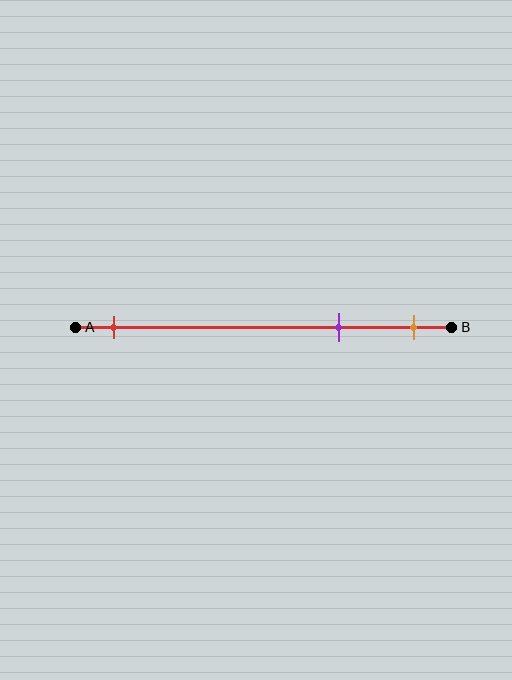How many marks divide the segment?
There are 3 marks dividing the segment.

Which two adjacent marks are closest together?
The purple and orange marks are the closest adjacent pair.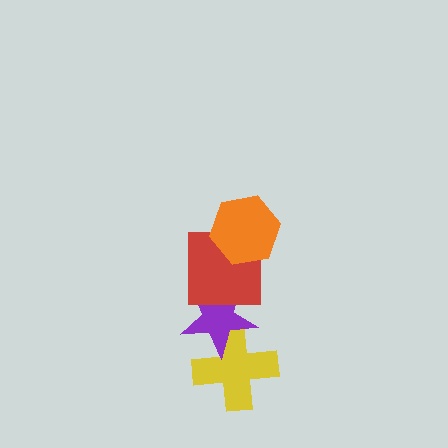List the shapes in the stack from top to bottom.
From top to bottom: the orange hexagon, the red square, the purple star, the yellow cross.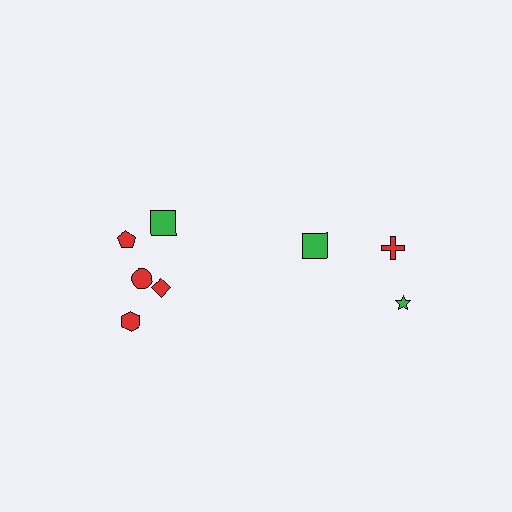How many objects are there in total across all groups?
There are 8 objects.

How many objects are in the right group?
There are 3 objects.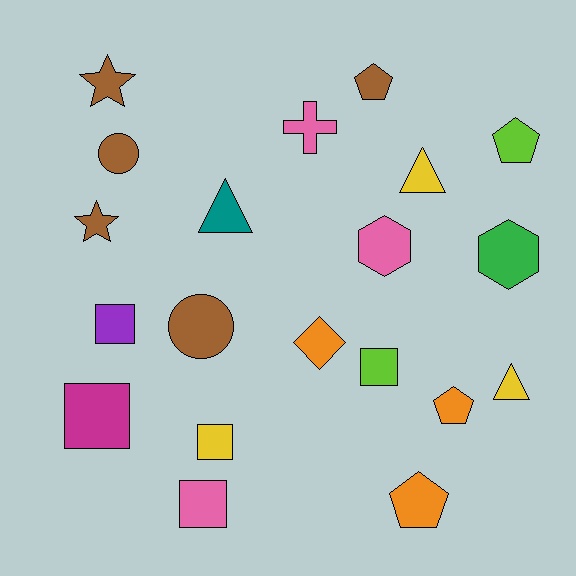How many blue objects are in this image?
There are no blue objects.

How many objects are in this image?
There are 20 objects.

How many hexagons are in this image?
There are 2 hexagons.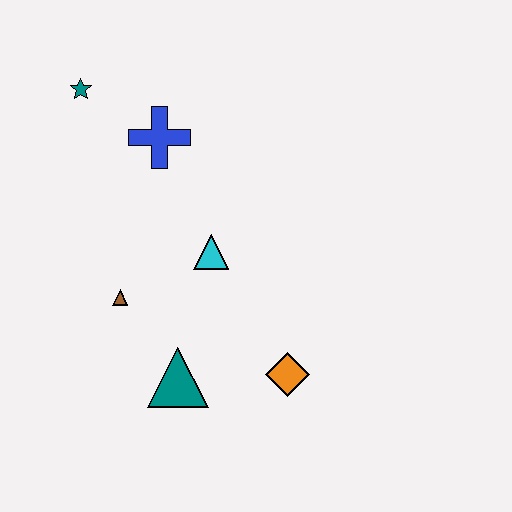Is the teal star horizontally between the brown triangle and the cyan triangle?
No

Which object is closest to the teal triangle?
The brown triangle is closest to the teal triangle.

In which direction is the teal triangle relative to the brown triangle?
The teal triangle is below the brown triangle.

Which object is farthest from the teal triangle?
The teal star is farthest from the teal triangle.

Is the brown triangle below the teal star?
Yes